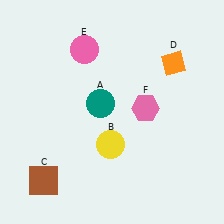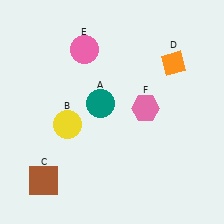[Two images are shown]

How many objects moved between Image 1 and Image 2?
1 object moved between the two images.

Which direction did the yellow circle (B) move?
The yellow circle (B) moved left.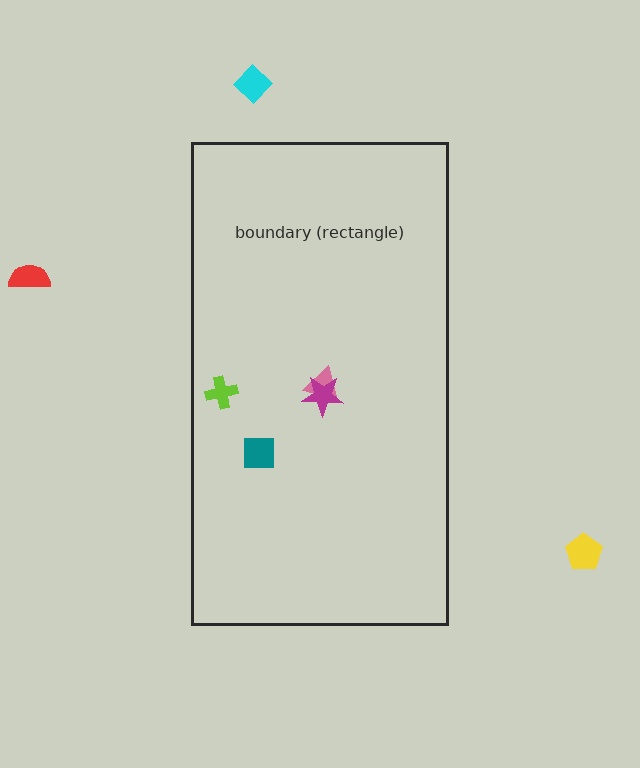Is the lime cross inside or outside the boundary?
Inside.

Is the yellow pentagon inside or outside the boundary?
Outside.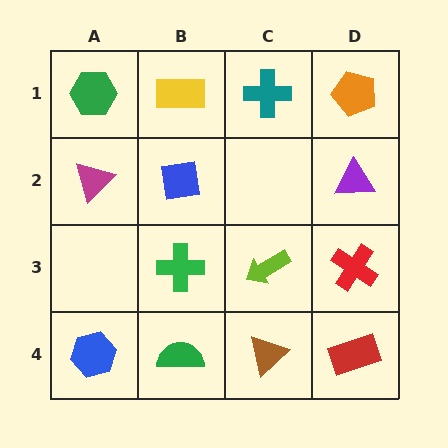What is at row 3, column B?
A green cross.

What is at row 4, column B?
A green semicircle.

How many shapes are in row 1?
4 shapes.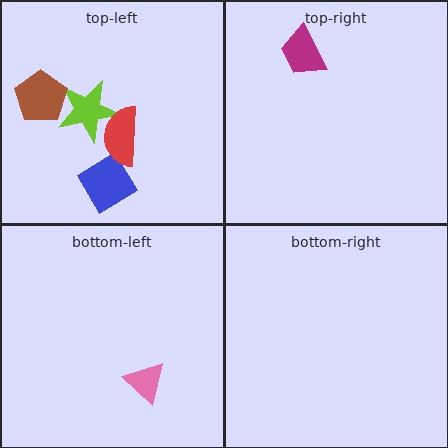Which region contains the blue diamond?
The top-left region.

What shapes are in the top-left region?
The lime star, the blue diamond, the red semicircle, the brown pentagon.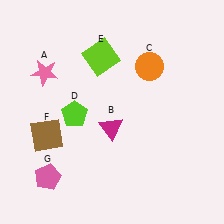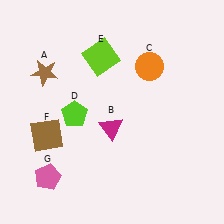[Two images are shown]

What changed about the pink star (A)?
In Image 1, A is pink. In Image 2, it changed to brown.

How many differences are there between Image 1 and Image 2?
There is 1 difference between the two images.